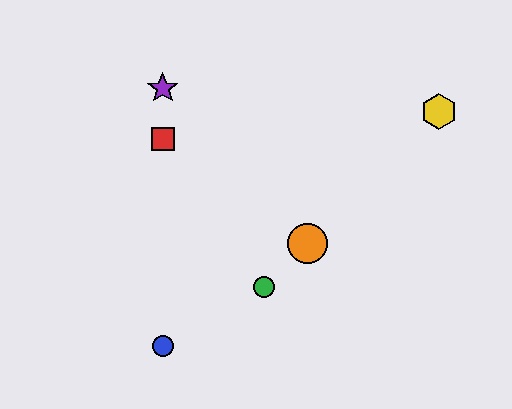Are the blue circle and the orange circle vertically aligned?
No, the blue circle is at x≈163 and the orange circle is at x≈307.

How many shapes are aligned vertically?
3 shapes (the red square, the blue circle, the purple star) are aligned vertically.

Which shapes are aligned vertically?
The red square, the blue circle, the purple star are aligned vertically.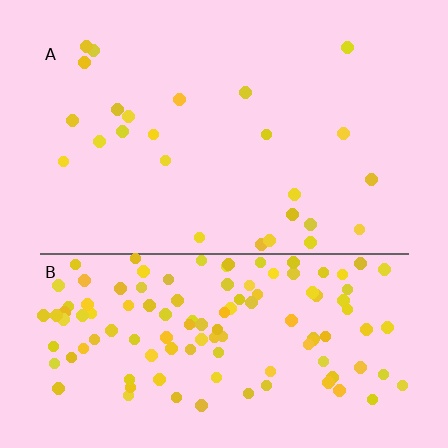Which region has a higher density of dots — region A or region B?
B (the bottom).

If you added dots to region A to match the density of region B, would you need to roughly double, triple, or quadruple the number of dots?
Approximately quadruple.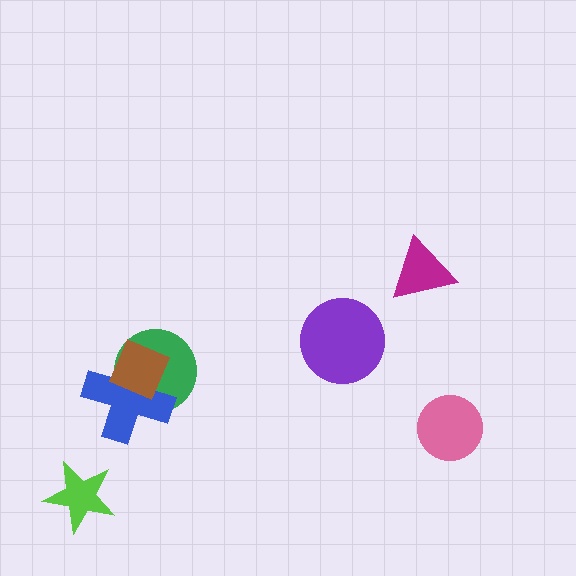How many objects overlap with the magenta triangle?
0 objects overlap with the magenta triangle.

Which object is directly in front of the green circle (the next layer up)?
The blue cross is directly in front of the green circle.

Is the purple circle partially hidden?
No, no other shape covers it.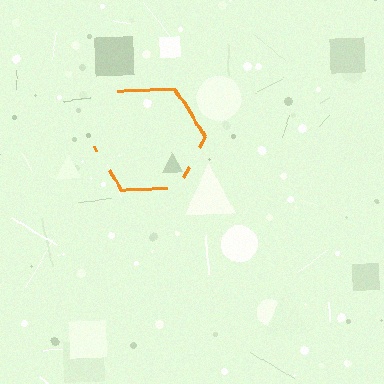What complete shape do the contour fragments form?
The contour fragments form a hexagon.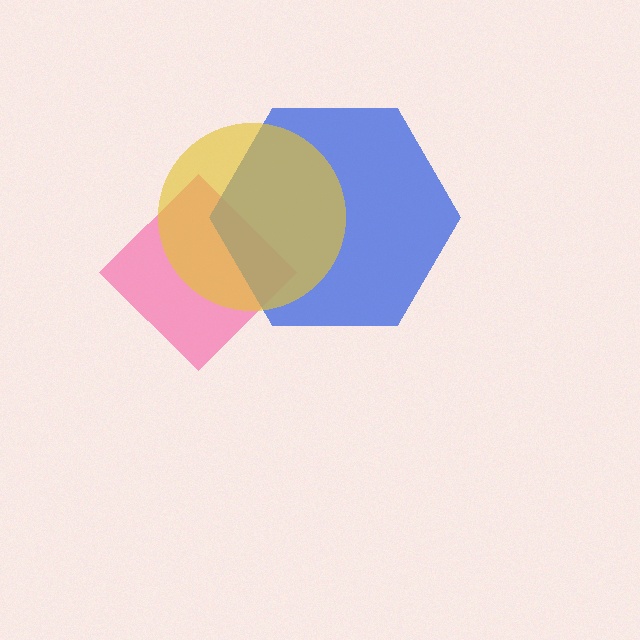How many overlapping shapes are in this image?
There are 3 overlapping shapes in the image.